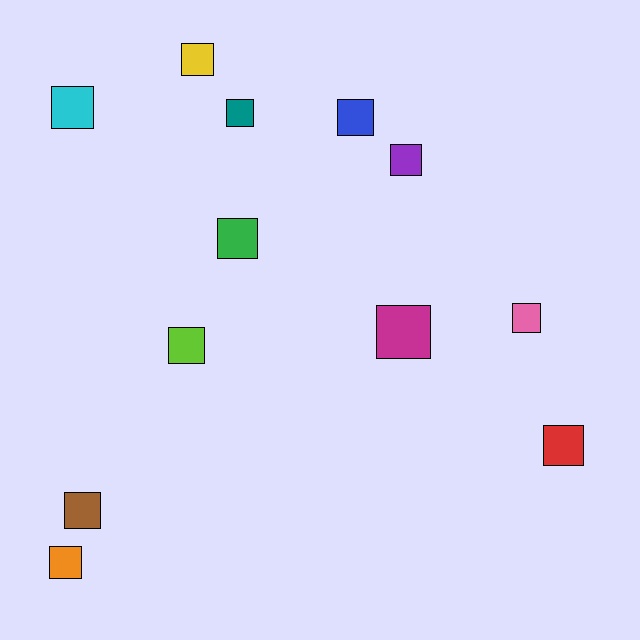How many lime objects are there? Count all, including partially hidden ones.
There is 1 lime object.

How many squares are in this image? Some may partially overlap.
There are 12 squares.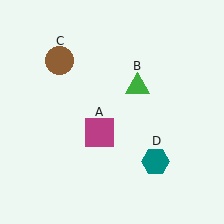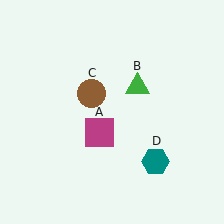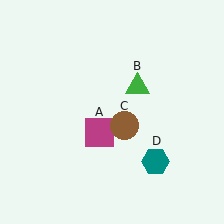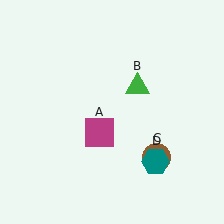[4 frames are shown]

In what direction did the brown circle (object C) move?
The brown circle (object C) moved down and to the right.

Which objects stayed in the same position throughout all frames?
Magenta square (object A) and green triangle (object B) and teal hexagon (object D) remained stationary.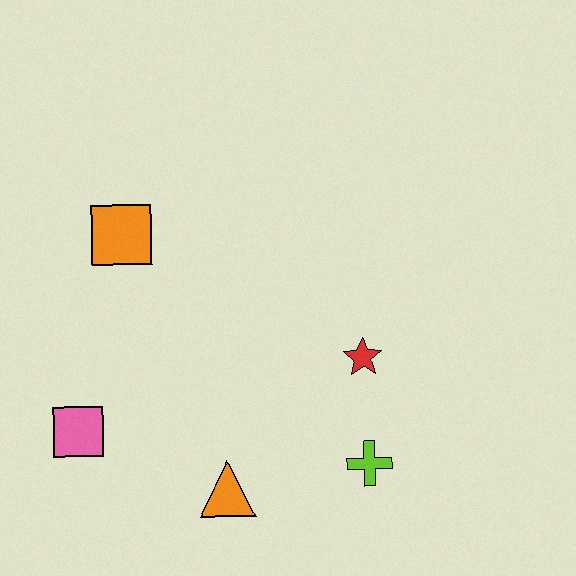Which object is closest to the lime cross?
The red star is closest to the lime cross.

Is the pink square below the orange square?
Yes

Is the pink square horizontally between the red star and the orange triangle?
No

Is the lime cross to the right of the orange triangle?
Yes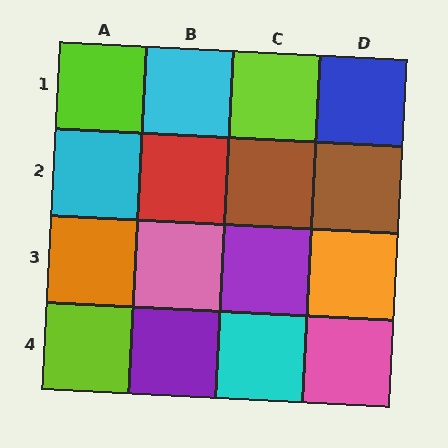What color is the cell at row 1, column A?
Lime.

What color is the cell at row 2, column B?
Red.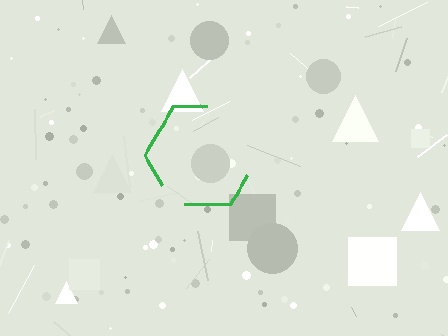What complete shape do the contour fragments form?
The contour fragments form a hexagon.